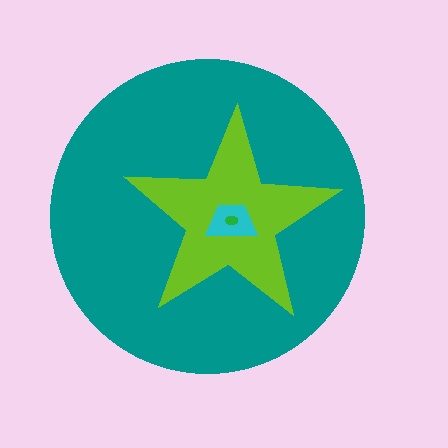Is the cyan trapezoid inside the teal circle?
Yes.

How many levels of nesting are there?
4.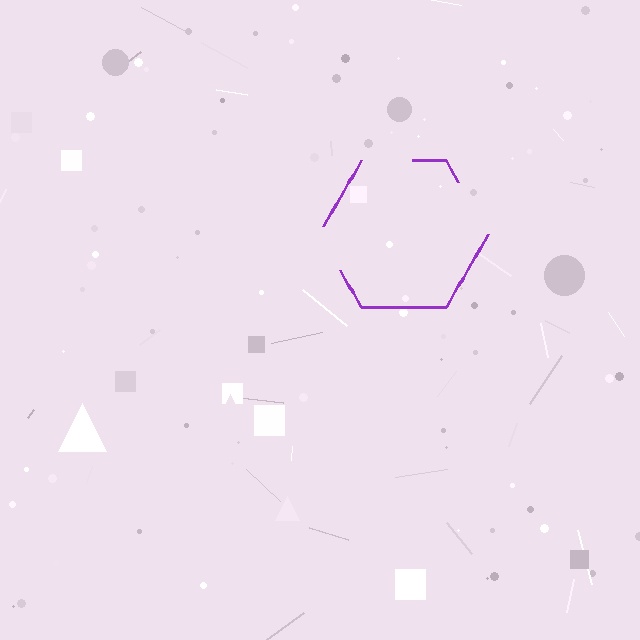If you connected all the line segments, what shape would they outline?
They would outline a hexagon.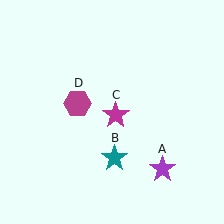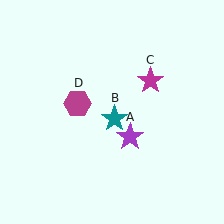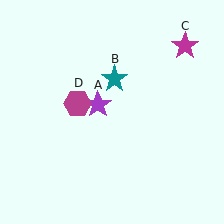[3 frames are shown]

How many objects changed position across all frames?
3 objects changed position: purple star (object A), teal star (object B), magenta star (object C).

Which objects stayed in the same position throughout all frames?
Magenta hexagon (object D) remained stationary.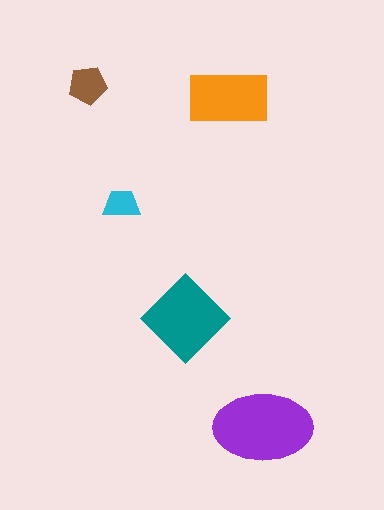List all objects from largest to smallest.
The purple ellipse, the teal diamond, the orange rectangle, the brown pentagon, the cyan trapezoid.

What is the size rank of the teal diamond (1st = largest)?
2nd.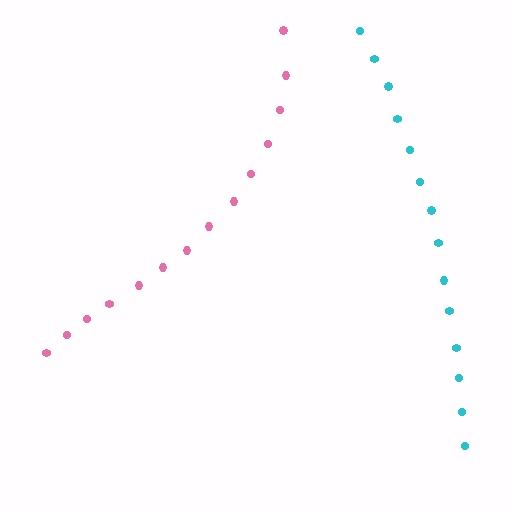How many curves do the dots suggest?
There are 2 distinct paths.